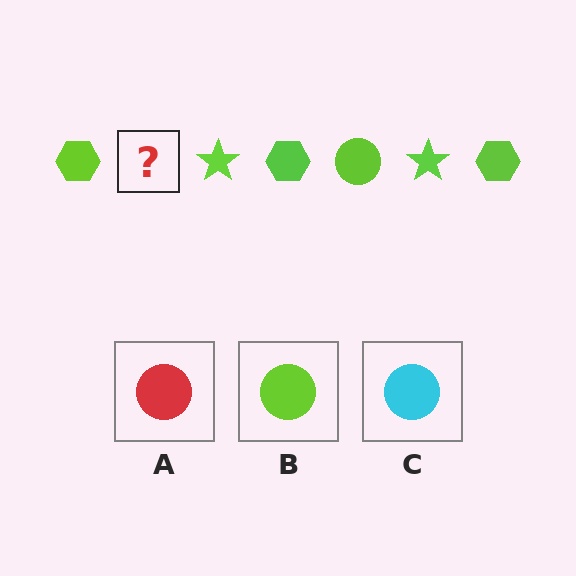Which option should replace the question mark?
Option B.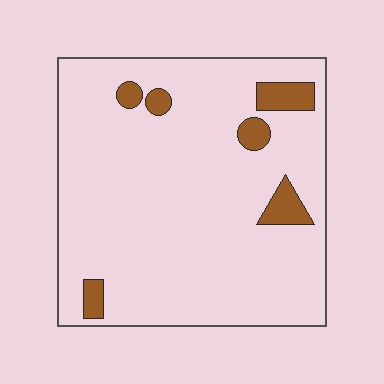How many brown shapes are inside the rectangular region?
6.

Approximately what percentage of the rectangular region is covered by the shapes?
Approximately 10%.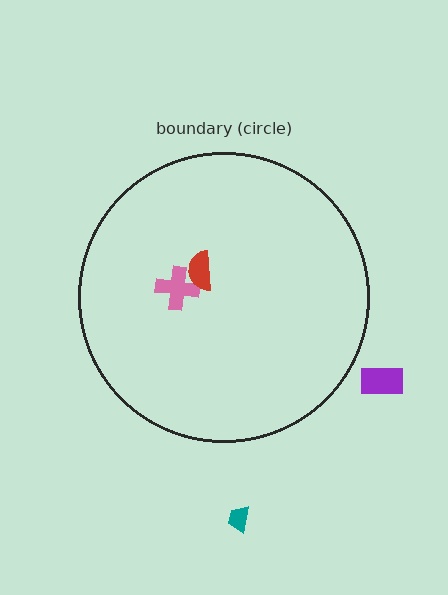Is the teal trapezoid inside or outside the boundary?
Outside.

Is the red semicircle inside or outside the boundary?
Inside.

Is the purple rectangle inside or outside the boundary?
Outside.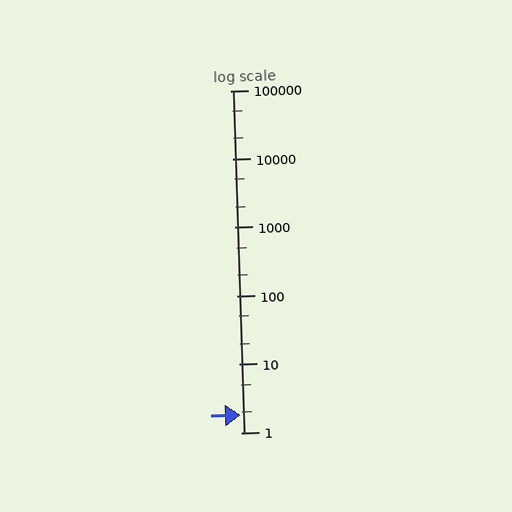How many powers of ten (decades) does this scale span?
The scale spans 5 decades, from 1 to 100000.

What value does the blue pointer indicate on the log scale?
The pointer indicates approximately 1.8.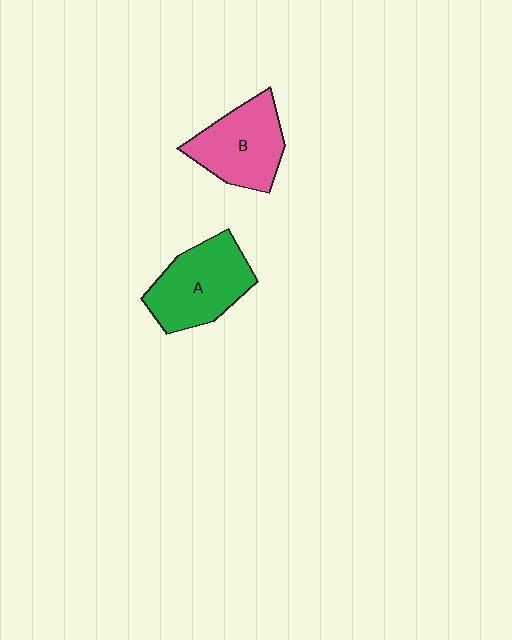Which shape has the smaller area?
Shape B (pink).